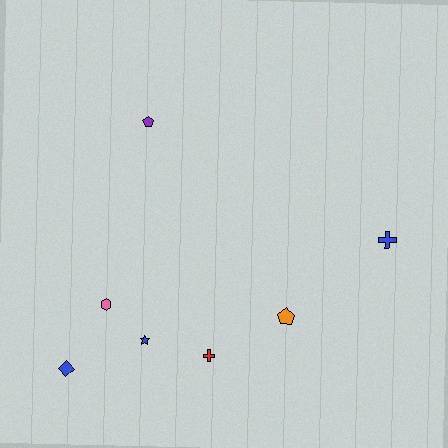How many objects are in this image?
There are 7 objects.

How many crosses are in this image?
There are 2 crosses.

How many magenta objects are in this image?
There are no magenta objects.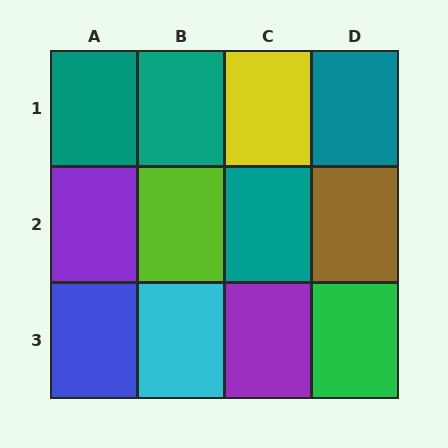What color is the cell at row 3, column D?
Green.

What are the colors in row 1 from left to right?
Teal, teal, yellow, teal.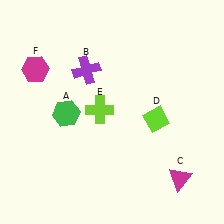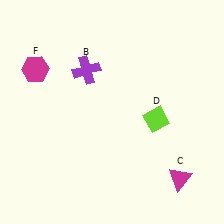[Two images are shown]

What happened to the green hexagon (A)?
The green hexagon (A) was removed in Image 2. It was in the bottom-left area of Image 1.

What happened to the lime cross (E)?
The lime cross (E) was removed in Image 2. It was in the top-left area of Image 1.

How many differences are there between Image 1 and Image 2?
There are 2 differences between the two images.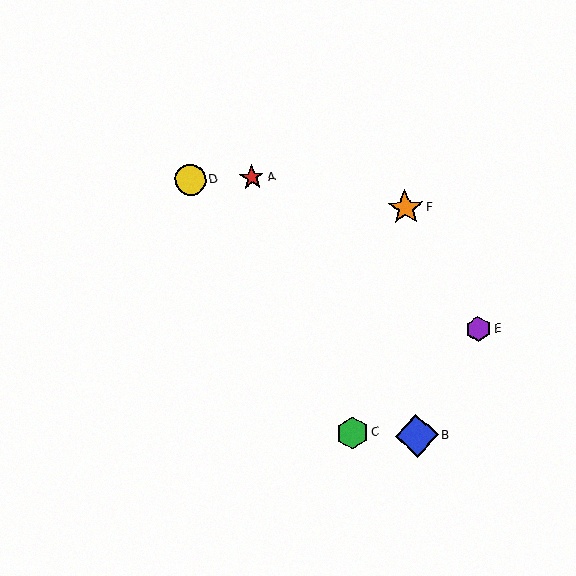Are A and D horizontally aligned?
Yes, both are at y≈178.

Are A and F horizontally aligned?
No, A is at y≈178 and F is at y≈208.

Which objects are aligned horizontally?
Objects A, D are aligned horizontally.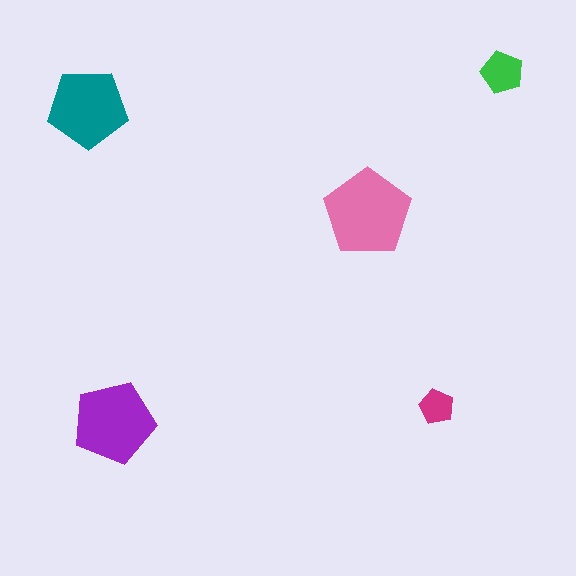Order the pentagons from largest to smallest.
the pink one, the purple one, the teal one, the green one, the magenta one.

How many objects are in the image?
There are 5 objects in the image.